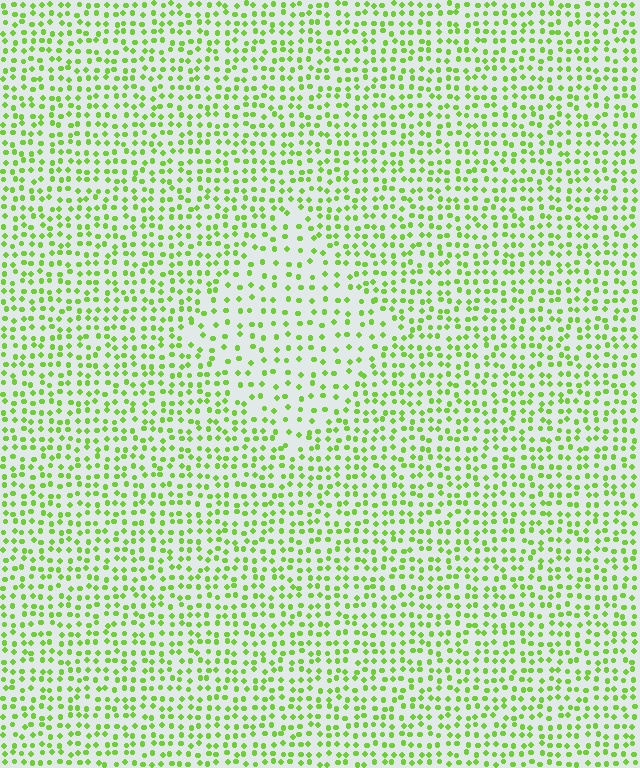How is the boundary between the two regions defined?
The boundary is defined by a change in element density (approximately 1.7x ratio). All elements are the same color, size, and shape.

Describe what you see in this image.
The image contains small lime elements arranged at two different densities. A diamond-shaped region is visible where the elements are less densely packed than the surrounding area.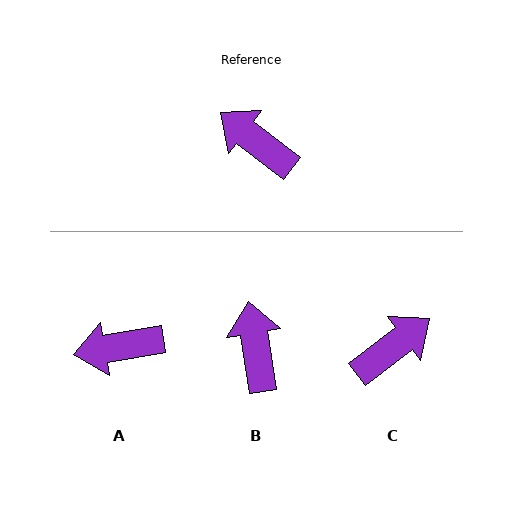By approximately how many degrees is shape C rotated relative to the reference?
Approximately 105 degrees clockwise.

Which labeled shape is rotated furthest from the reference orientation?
C, about 105 degrees away.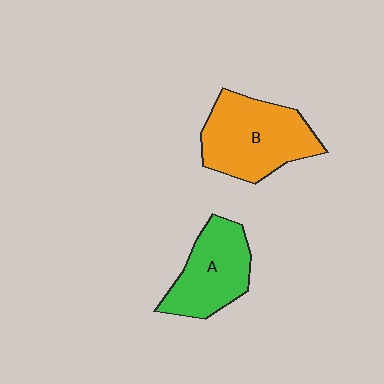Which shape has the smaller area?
Shape A (green).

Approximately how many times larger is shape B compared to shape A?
Approximately 1.3 times.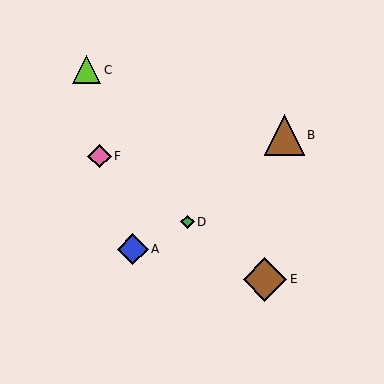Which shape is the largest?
The brown diamond (labeled E) is the largest.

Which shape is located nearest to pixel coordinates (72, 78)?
The lime triangle (labeled C) at (87, 70) is nearest to that location.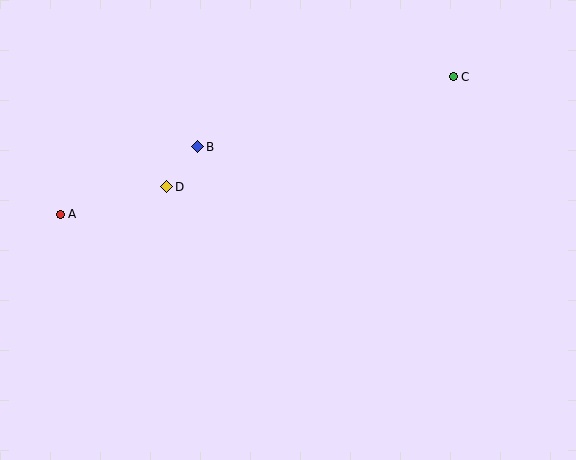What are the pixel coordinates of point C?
Point C is at (453, 77).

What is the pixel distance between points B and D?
The distance between B and D is 50 pixels.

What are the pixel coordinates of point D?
Point D is at (167, 187).